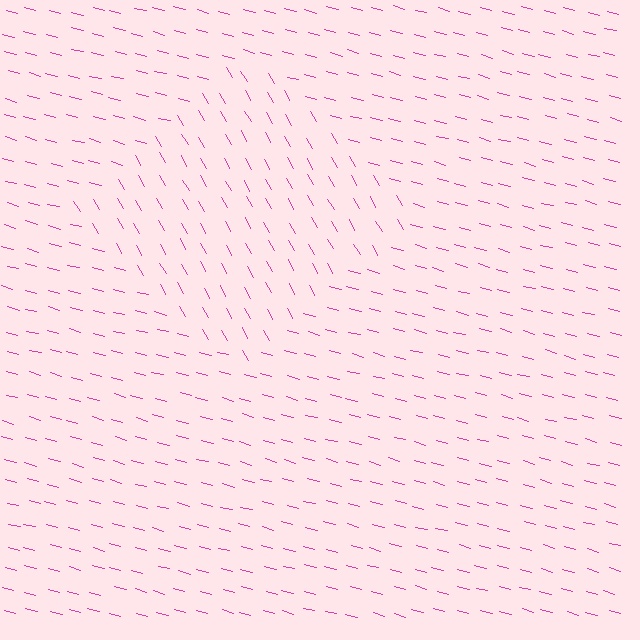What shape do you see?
I see a diamond.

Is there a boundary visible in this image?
Yes, there is a texture boundary formed by a change in line orientation.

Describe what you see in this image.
The image is filled with small magenta line segments. A diamond region in the image has lines oriented differently from the surrounding lines, creating a visible texture boundary.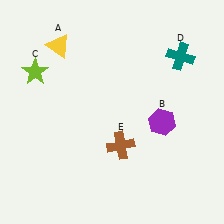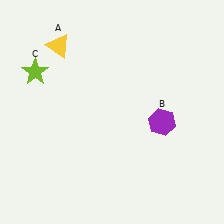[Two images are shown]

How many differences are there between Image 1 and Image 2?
There are 2 differences between the two images.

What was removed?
The teal cross (D), the brown cross (E) were removed in Image 2.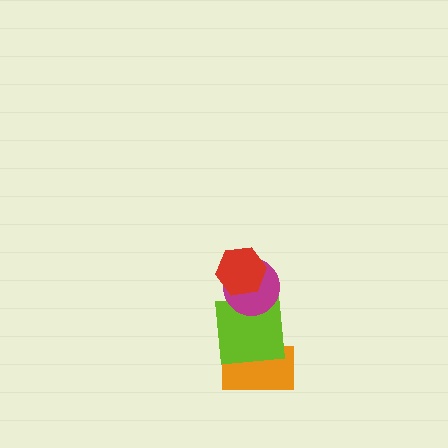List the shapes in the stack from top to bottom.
From top to bottom: the red hexagon, the magenta circle, the lime square, the orange rectangle.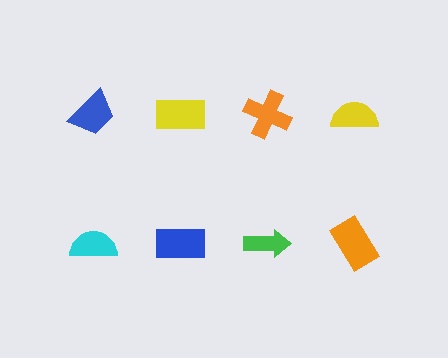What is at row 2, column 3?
A green arrow.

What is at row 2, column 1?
A cyan semicircle.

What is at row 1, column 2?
A yellow rectangle.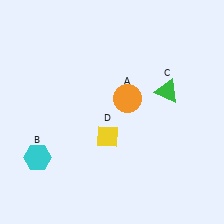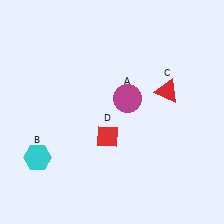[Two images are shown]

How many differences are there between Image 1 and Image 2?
There are 3 differences between the two images.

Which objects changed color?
A changed from orange to magenta. C changed from green to red. D changed from yellow to red.